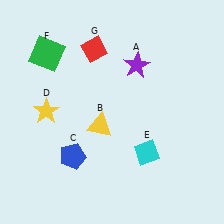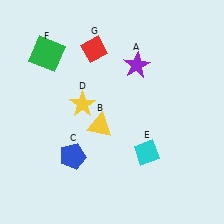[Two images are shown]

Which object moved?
The yellow star (D) moved right.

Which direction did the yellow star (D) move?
The yellow star (D) moved right.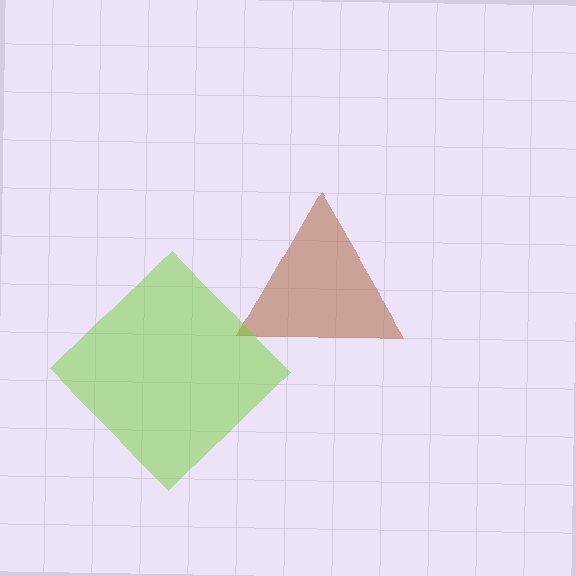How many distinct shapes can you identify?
There are 2 distinct shapes: a brown triangle, a lime diamond.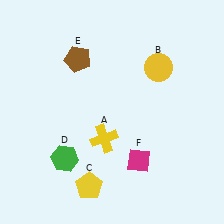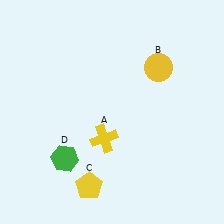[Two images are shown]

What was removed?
The brown pentagon (E), the magenta diamond (F) were removed in Image 2.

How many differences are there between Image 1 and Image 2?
There are 2 differences between the two images.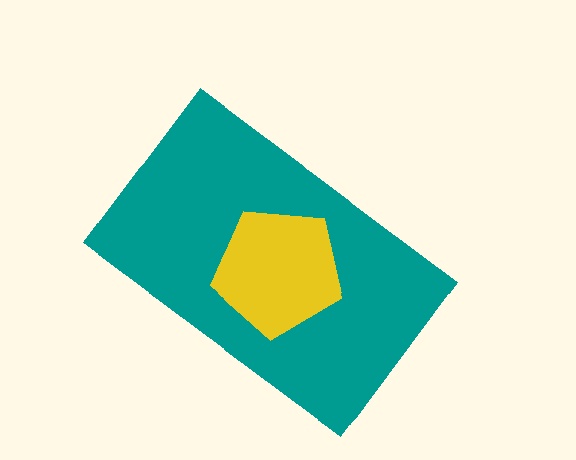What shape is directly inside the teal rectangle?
The yellow pentagon.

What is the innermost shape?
The yellow pentagon.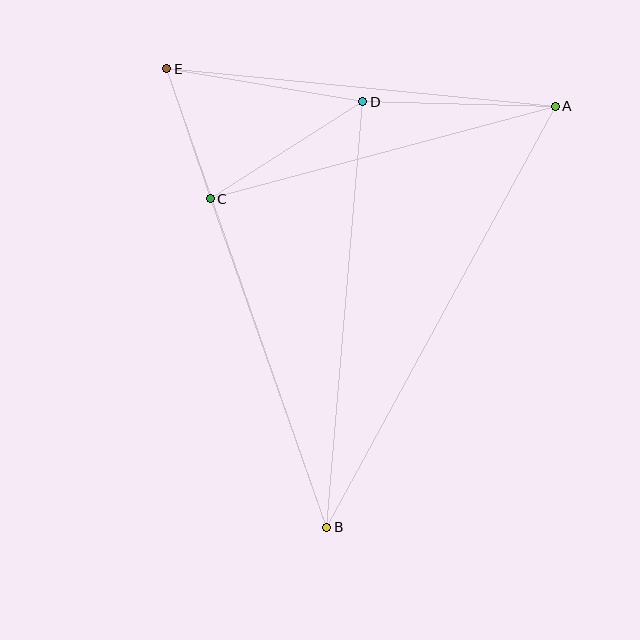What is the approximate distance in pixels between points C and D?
The distance between C and D is approximately 181 pixels.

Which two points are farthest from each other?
Points B and E are farthest from each other.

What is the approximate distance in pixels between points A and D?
The distance between A and D is approximately 192 pixels.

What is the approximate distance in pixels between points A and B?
The distance between A and B is approximately 479 pixels.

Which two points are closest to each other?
Points C and E are closest to each other.